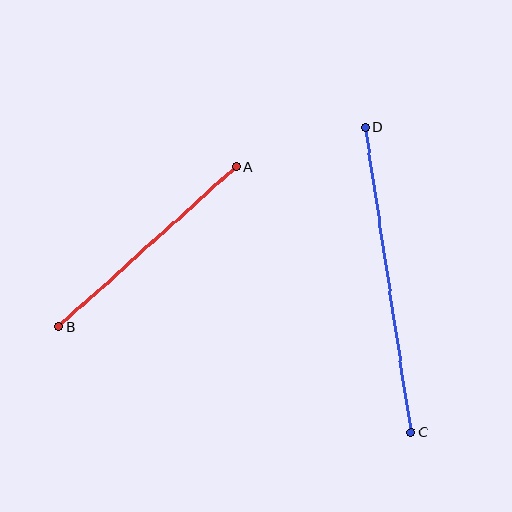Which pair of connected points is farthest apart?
Points C and D are farthest apart.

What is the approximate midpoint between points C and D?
The midpoint is at approximately (388, 280) pixels.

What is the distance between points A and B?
The distance is approximately 239 pixels.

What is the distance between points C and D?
The distance is approximately 309 pixels.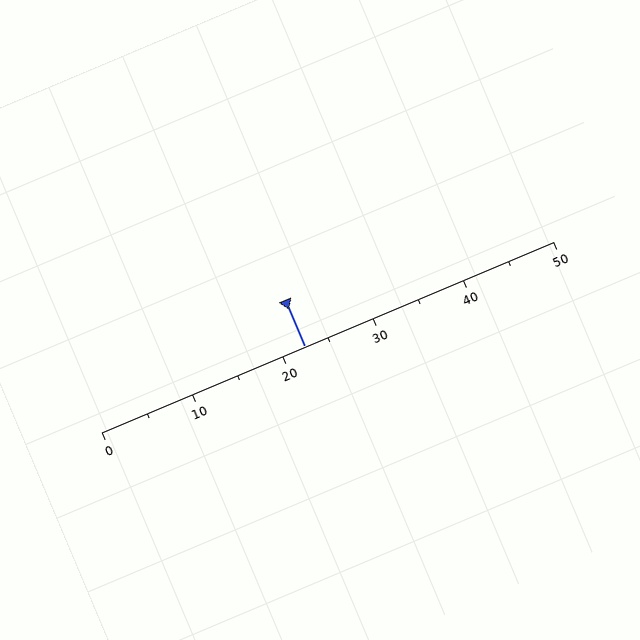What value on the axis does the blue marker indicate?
The marker indicates approximately 22.5.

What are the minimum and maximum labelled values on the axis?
The axis runs from 0 to 50.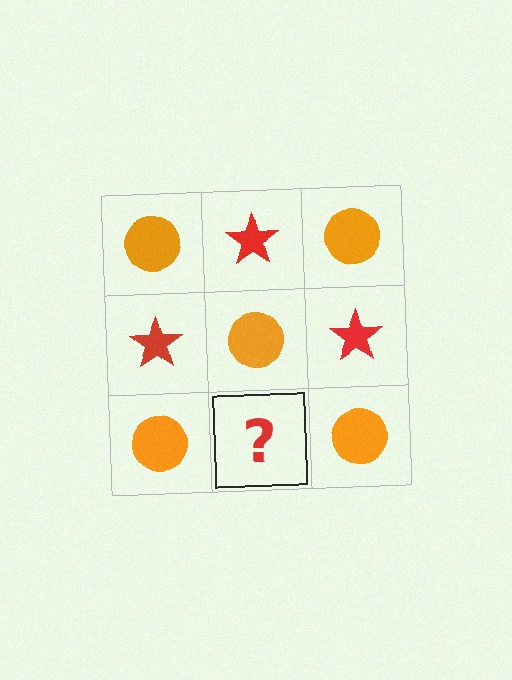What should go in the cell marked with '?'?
The missing cell should contain a red star.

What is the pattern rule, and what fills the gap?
The rule is that it alternates orange circle and red star in a checkerboard pattern. The gap should be filled with a red star.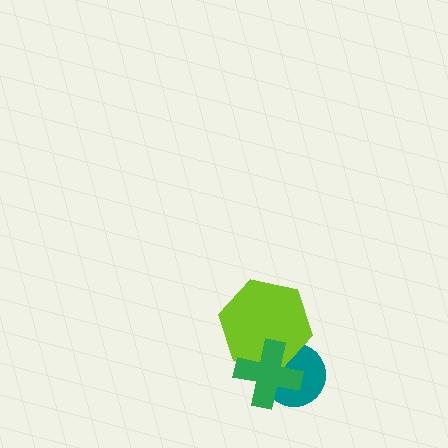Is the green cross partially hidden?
No, no other shape covers it.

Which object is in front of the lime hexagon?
The green cross is in front of the lime hexagon.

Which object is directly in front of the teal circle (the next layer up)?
The lime hexagon is directly in front of the teal circle.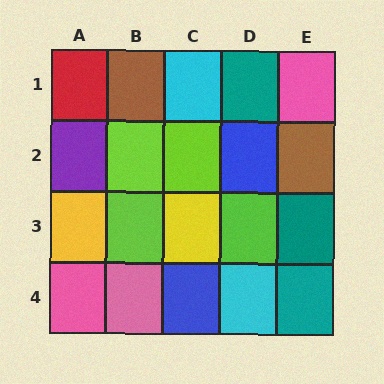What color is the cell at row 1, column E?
Pink.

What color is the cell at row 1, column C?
Cyan.